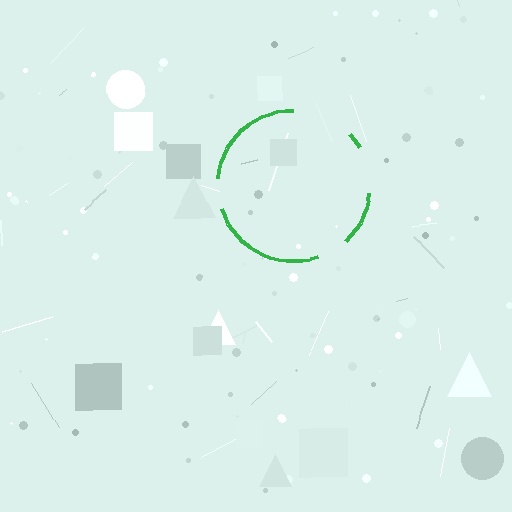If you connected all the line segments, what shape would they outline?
They would outline a circle.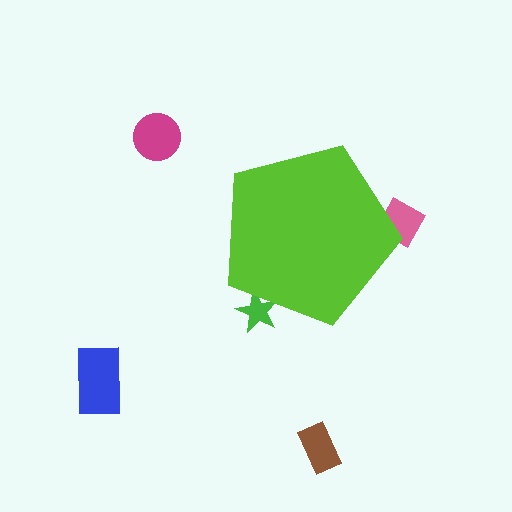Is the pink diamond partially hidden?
Yes, the pink diamond is partially hidden behind the lime pentagon.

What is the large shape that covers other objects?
A lime pentagon.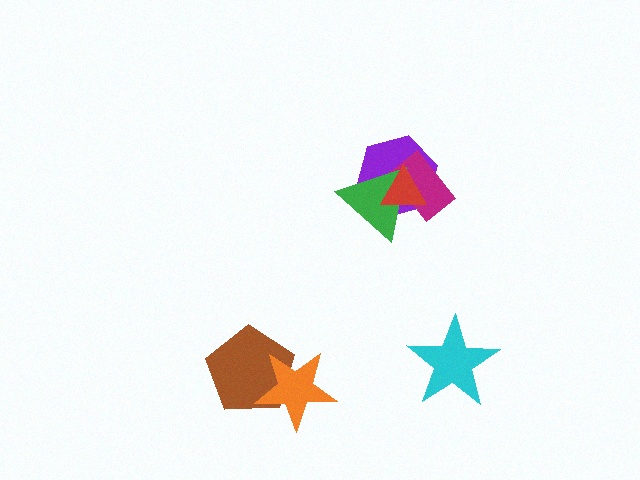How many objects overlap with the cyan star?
0 objects overlap with the cyan star.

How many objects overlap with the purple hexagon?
3 objects overlap with the purple hexagon.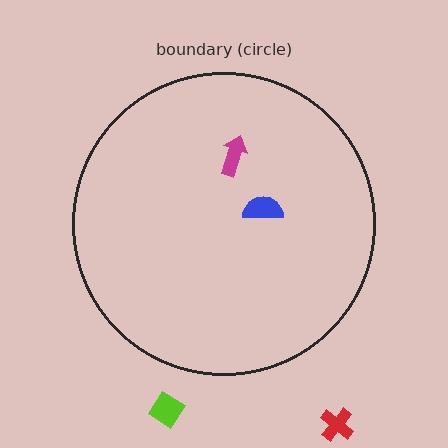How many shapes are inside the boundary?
2 inside, 2 outside.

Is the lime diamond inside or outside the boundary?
Outside.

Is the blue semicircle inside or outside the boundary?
Inside.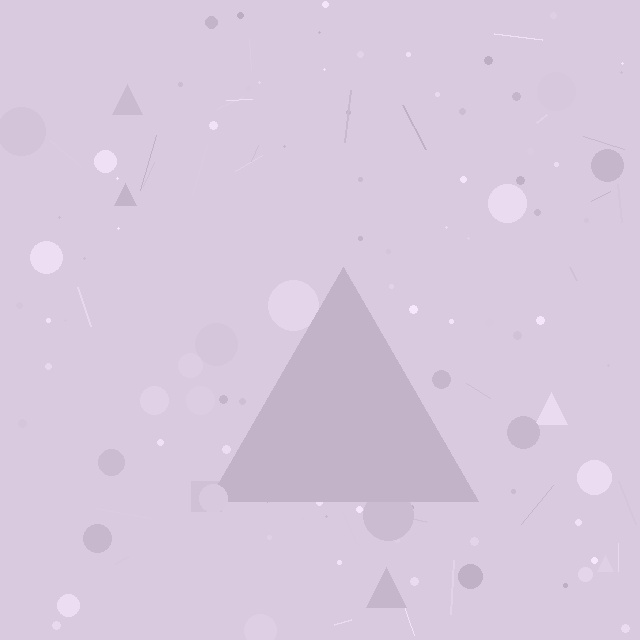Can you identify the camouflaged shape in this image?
The camouflaged shape is a triangle.